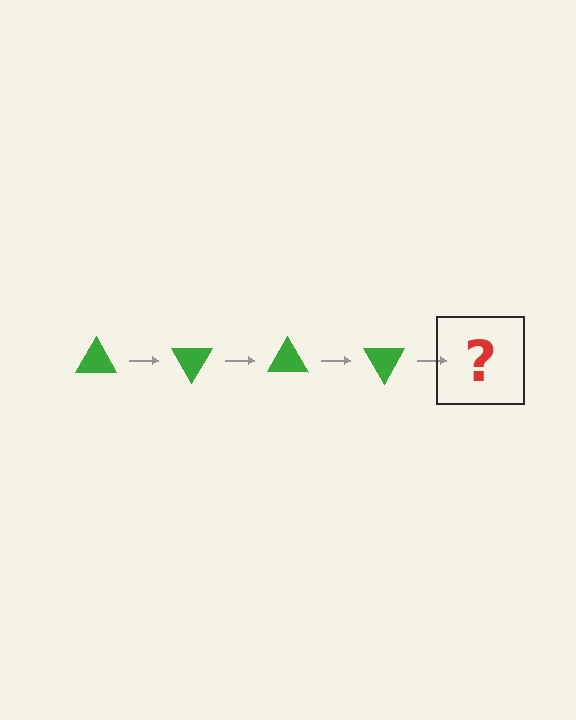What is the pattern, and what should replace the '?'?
The pattern is that the triangle rotates 60 degrees each step. The '?' should be a green triangle rotated 240 degrees.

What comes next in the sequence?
The next element should be a green triangle rotated 240 degrees.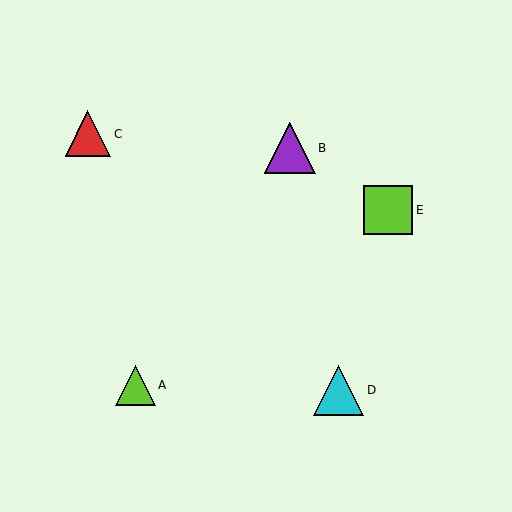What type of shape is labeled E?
Shape E is a lime square.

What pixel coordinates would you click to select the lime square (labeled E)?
Click at (388, 210) to select the lime square E.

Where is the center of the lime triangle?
The center of the lime triangle is at (135, 385).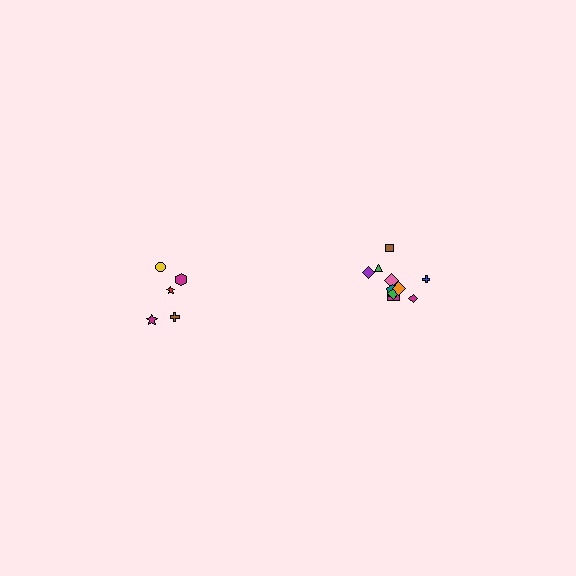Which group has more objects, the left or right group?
The right group.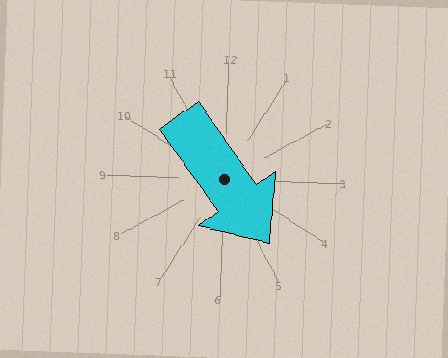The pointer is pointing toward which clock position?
Roughly 5 o'clock.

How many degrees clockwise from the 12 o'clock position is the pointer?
Approximately 143 degrees.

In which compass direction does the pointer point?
Southeast.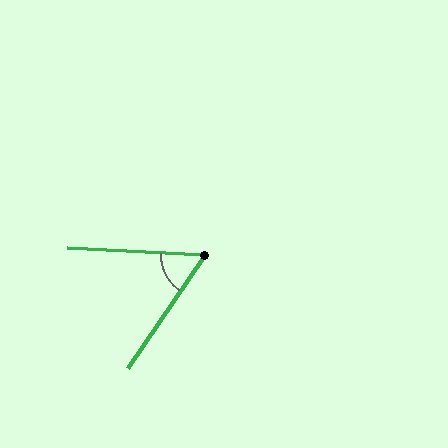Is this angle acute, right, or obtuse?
It is acute.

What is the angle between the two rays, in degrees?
Approximately 59 degrees.